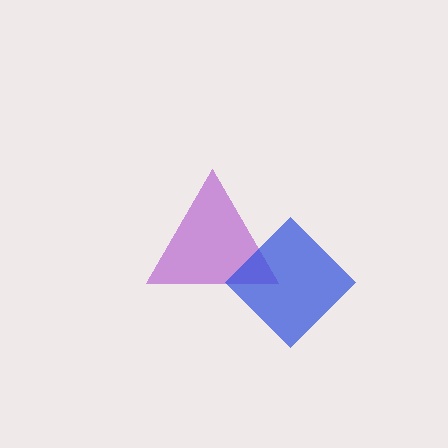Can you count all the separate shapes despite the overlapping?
Yes, there are 2 separate shapes.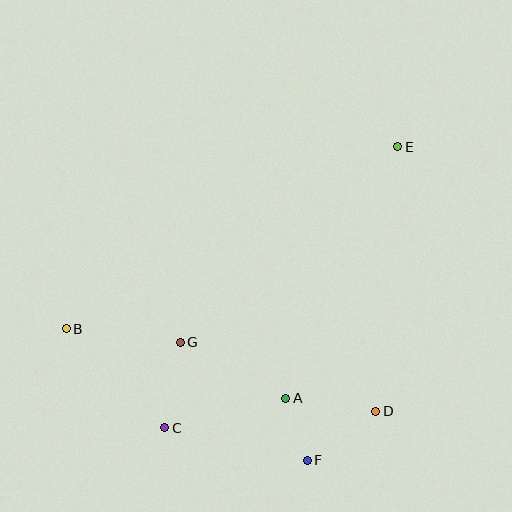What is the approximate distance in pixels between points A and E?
The distance between A and E is approximately 275 pixels.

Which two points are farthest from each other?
Points B and E are farthest from each other.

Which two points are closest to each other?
Points A and F are closest to each other.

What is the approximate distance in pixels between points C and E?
The distance between C and E is approximately 365 pixels.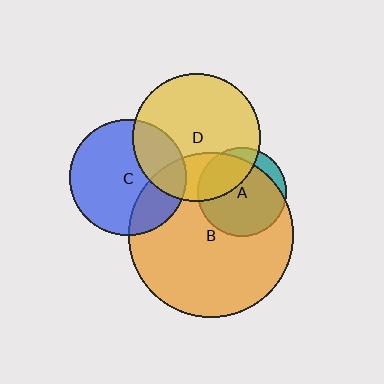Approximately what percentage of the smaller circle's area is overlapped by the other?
Approximately 25%.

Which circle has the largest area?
Circle B (orange).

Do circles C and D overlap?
Yes.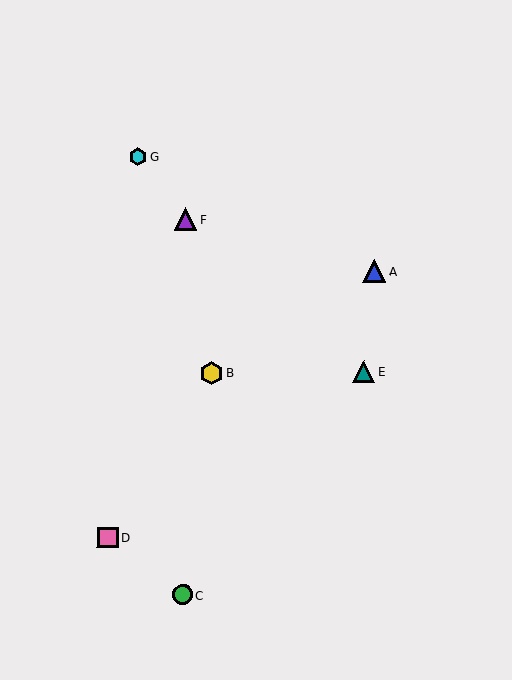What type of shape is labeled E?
Shape E is a teal triangle.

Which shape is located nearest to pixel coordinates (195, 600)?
The green circle (labeled C) at (183, 595) is nearest to that location.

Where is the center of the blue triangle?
The center of the blue triangle is at (374, 271).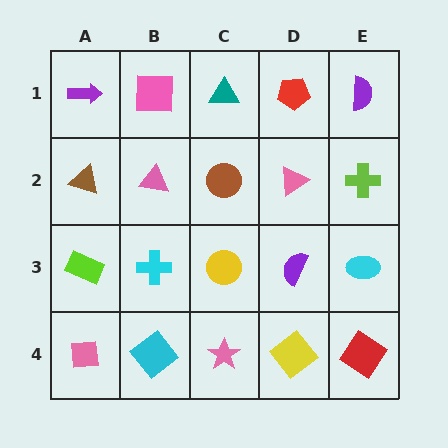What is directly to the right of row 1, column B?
A teal triangle.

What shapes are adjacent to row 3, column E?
A lime cross (row 2, column E), a red diamond (row 4, column E), a purple semicircle (row 3, column D).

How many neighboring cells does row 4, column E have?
2.